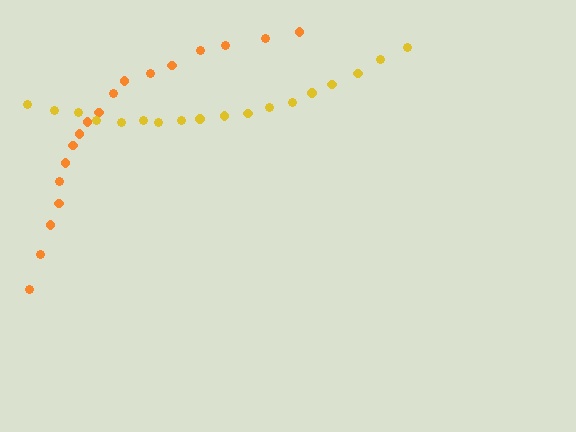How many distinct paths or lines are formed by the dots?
There are 2 distinct paths.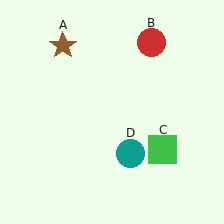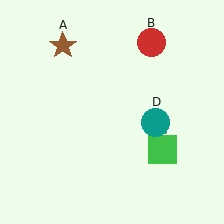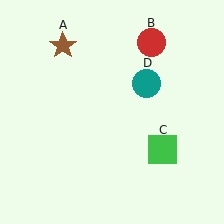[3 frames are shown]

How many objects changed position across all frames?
1 object changed position: teal circle (object D).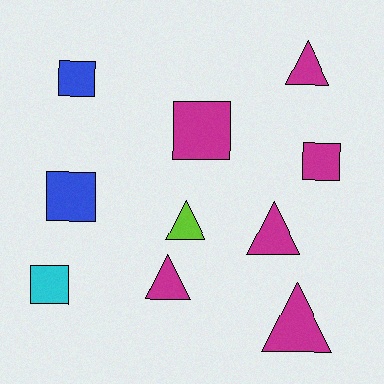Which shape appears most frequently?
Square, with 5 objects.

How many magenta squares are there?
There are 2 magenta squares.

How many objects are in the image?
There are 10 objects.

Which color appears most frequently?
Magenta, with 6 objects.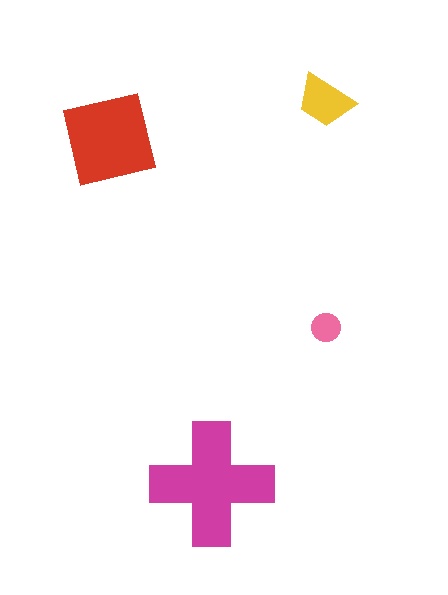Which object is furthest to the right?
The pink circle is rightmost.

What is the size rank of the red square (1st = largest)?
2nd.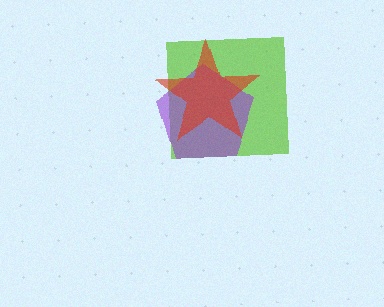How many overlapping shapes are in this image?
There are 3 overlapping shapes in the image.